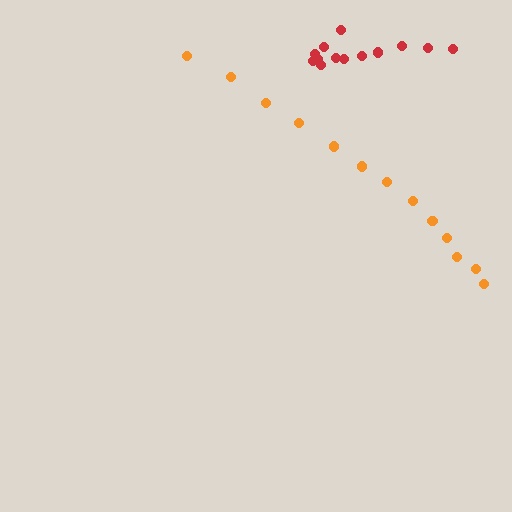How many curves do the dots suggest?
There are 2 distinct paths.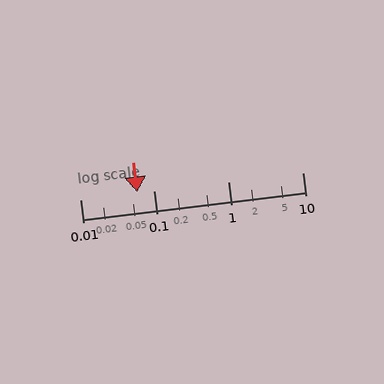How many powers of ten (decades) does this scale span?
The scale spans 3 decades, from 0.01 to 10.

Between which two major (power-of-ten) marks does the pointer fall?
The pointer is between 0.01 and 0.1.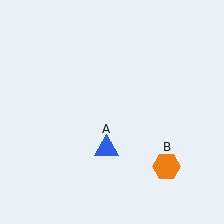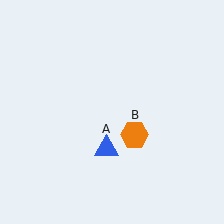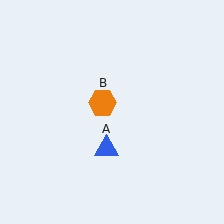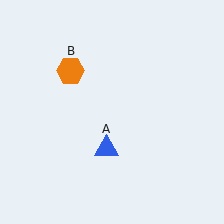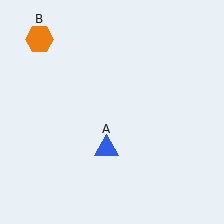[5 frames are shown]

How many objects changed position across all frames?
1 object changed position: orange hexagon (object B).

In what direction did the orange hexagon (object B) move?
The orange hexagon (object B) moved up and to the left.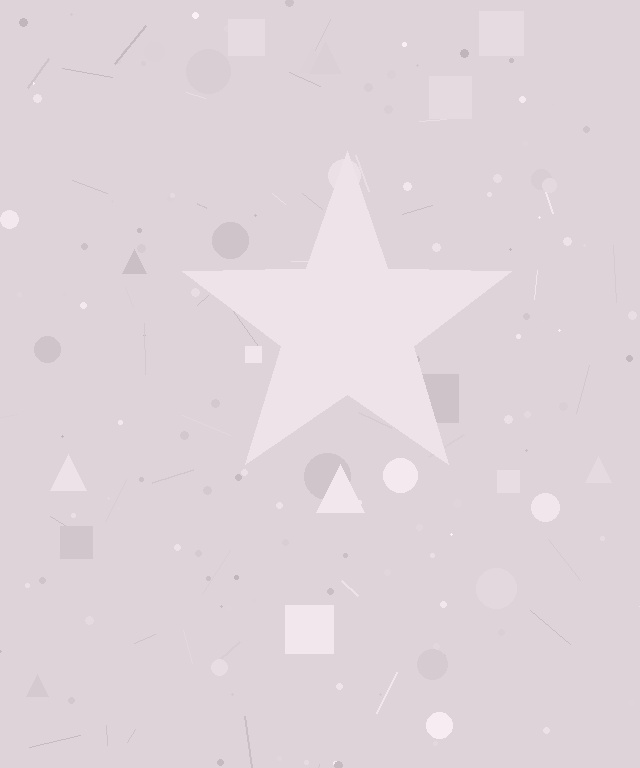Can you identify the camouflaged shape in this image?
The camouflaged shape is a star.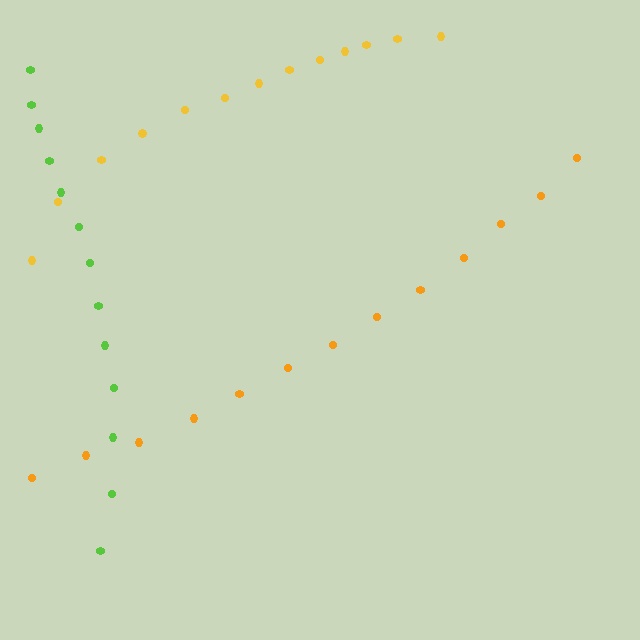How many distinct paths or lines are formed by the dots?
There are 3 distinct paths.